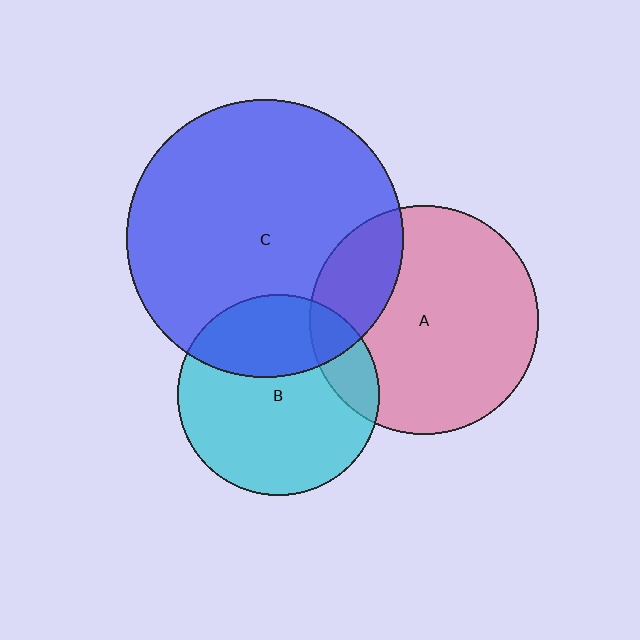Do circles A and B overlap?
Yes.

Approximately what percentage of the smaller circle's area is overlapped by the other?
Approximately 15%.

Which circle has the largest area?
Circle C (blue).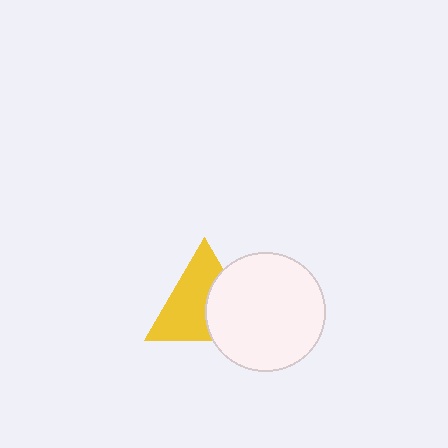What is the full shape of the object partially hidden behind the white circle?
The partially hidden object is a yellow triangle.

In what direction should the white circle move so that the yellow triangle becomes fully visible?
The white circle should move right. That is the shortest direction to clear the overlap and leave the yellow triangle fully visible.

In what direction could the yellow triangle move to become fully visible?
The yellow triangle could move left. That would shift it out from behind the white circle entirely.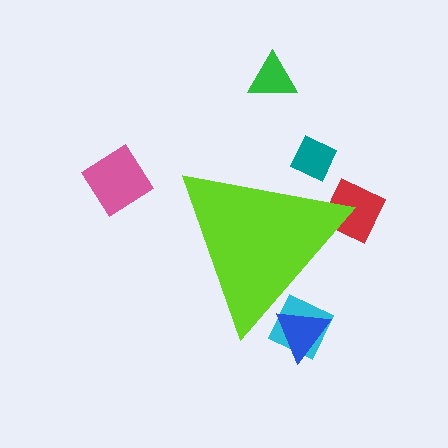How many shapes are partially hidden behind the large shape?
4 shapes are partially hidden.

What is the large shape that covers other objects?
A lime triangle.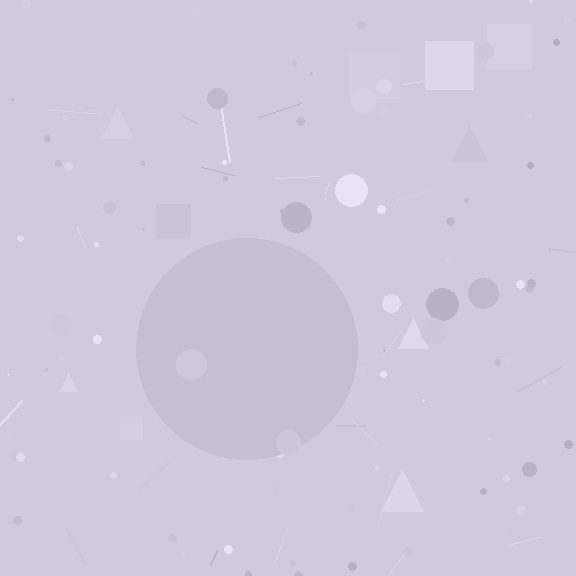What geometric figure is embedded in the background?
A circle is embedded in the background.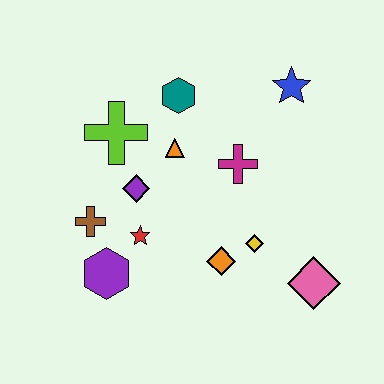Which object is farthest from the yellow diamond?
The lime cross is farthest from the yellow diamond.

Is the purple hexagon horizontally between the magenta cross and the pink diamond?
No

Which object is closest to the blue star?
The magenta cross is closest to the blue star.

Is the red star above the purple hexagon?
Yes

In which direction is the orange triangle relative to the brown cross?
The orange triangle is to the right of the brown cross.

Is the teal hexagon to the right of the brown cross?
Yes